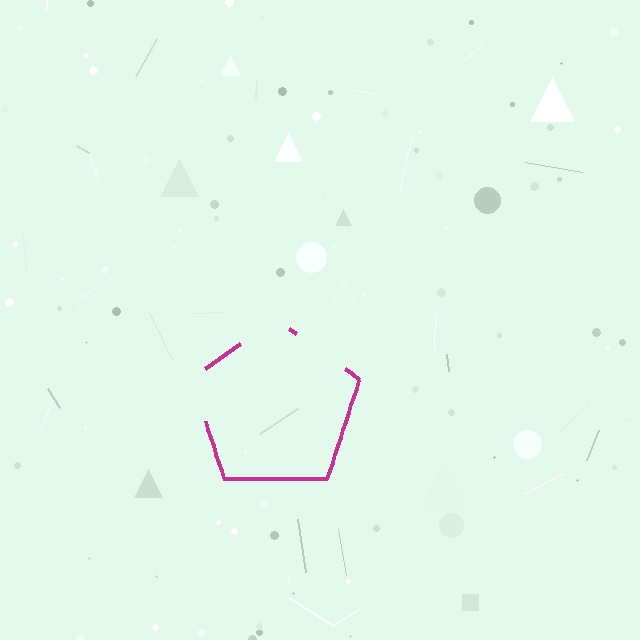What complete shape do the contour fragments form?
The contour fragments form a pentagon.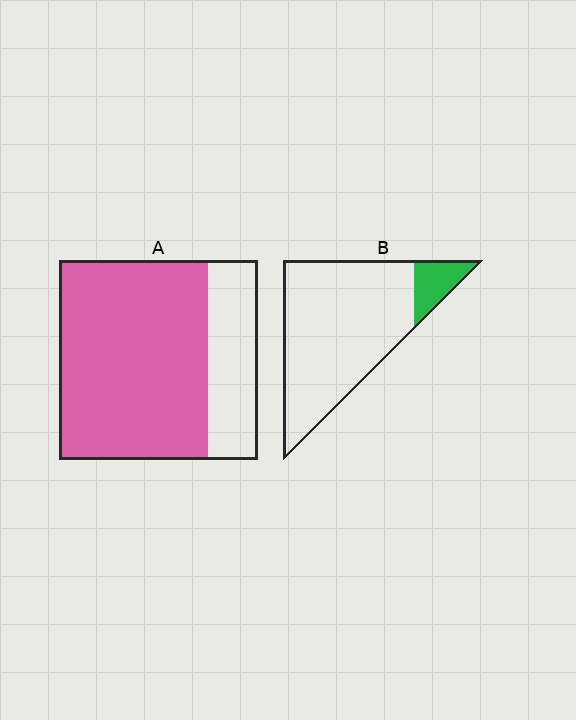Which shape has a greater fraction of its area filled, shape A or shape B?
Shape A.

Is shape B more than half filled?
No.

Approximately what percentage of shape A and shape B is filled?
A is approximately 75% and B is approximately 10%.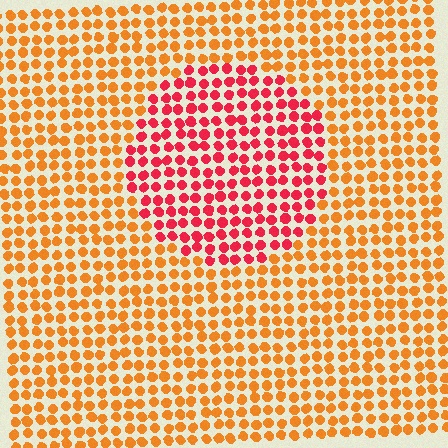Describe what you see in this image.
The image is filled with small orange elements in a uniform arrangement. A circle-shaped region is visible where the elements are tinted to a slightly different hue, forming a subtle color boundary.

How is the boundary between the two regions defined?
The boundary is defined purely by a slight shift in hue (about 40 degrees). Spacing, size, and orientation are identical on both sides.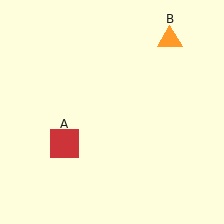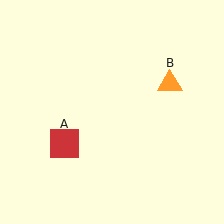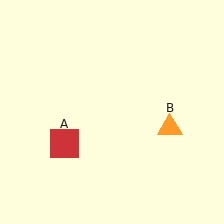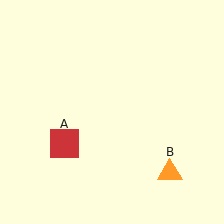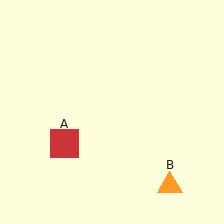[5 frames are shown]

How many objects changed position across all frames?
1 object changed position: orange triangle (object B).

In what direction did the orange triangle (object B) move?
The orange triangle (object B) moved down.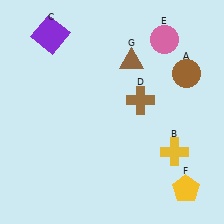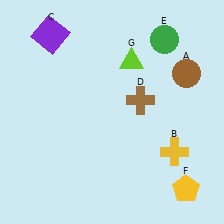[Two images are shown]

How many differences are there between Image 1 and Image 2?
There are 2 differences between the two images.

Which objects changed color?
E changed from pink to green. G changed from brown to lime.